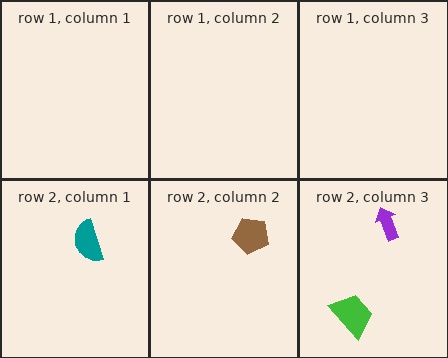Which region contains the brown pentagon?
The row 2, column 2 region.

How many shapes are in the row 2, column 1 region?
1.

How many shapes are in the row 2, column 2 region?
1.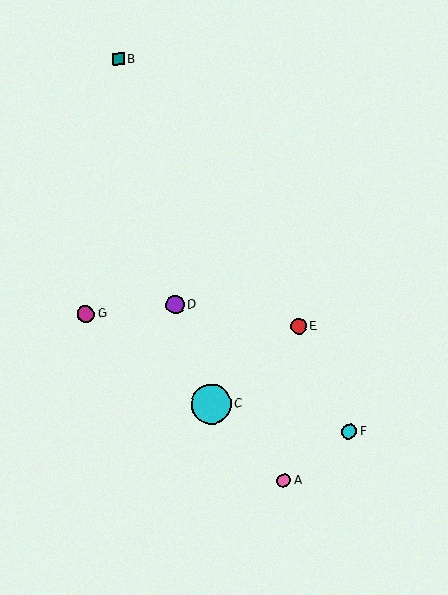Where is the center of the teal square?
The center of the teal square is at (118, 59).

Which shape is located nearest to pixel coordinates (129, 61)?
The teal square (labeled B) at (118, 59) is nearest to that location.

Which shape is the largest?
The cyan circle (labeled C) is the largest.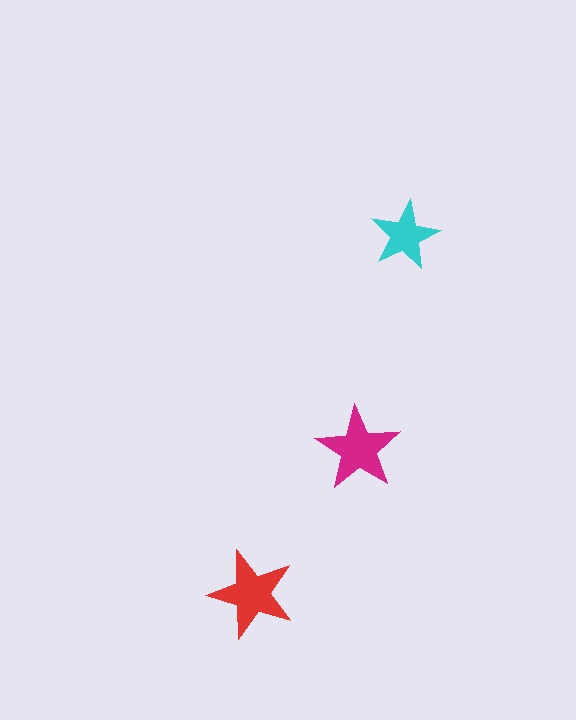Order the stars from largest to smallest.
the red one, the magenta one, the cyan one.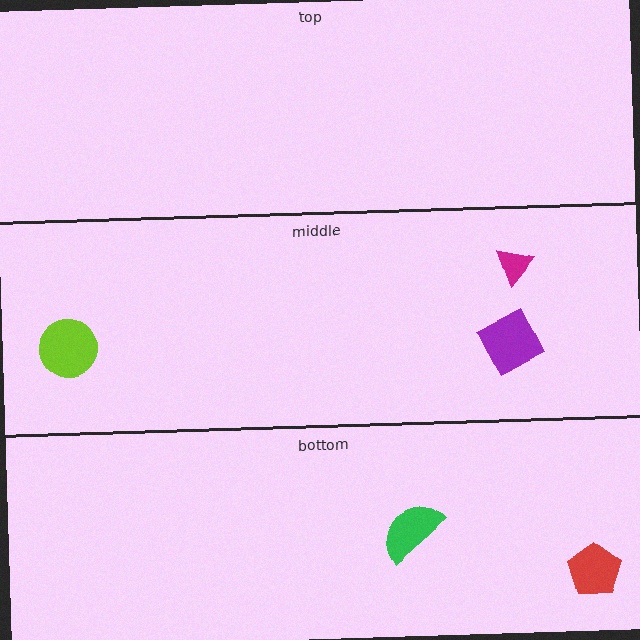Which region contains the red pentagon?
The bottom region.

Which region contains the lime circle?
The middle region.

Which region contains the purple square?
The middle region.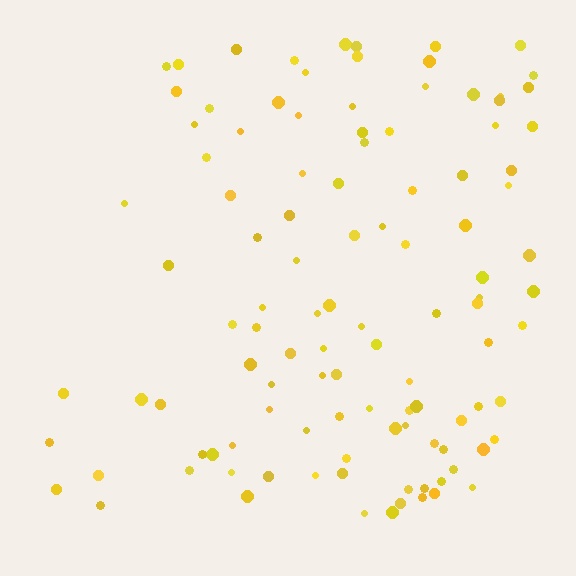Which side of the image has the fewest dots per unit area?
The left.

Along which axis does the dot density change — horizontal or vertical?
Horizontal.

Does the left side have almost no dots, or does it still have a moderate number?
Still a moderate number, just noticeably fewer than the right.